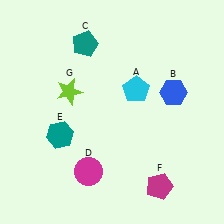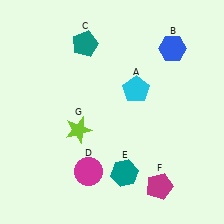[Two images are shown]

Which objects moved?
The objects that moved are: the blue hexagon (B), the teal hexagon (E), the lime star (G).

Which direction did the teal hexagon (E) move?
The teal hexagon (E) moved right.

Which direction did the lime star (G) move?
The lime star (G) moved down.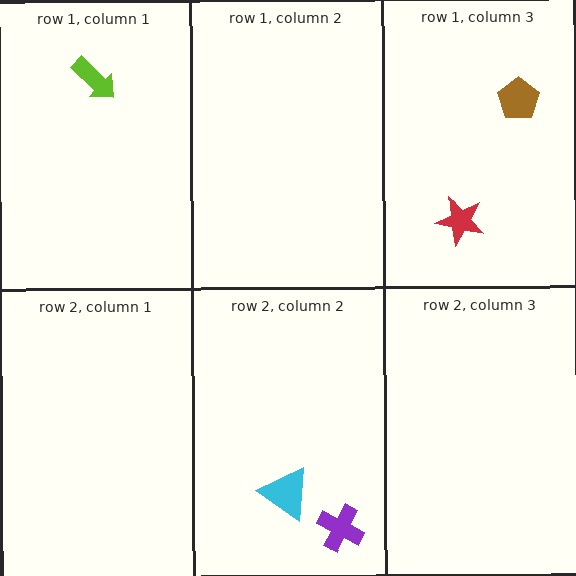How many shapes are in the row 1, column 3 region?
2.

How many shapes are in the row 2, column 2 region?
2.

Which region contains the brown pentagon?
The row 1, column 3 region.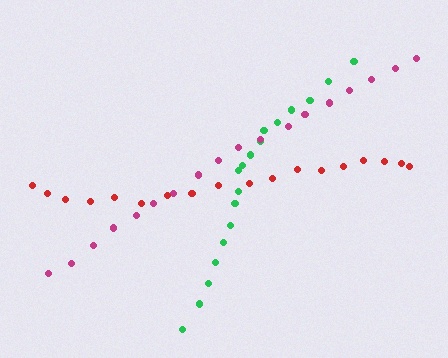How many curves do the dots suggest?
There are 3 distinct paths.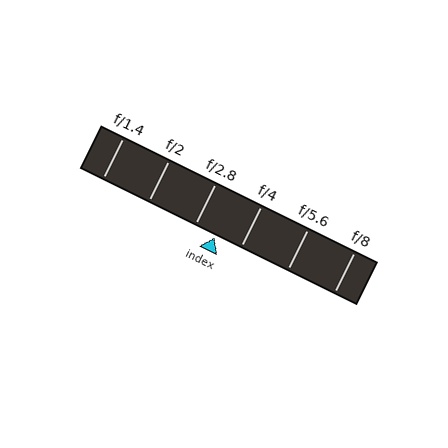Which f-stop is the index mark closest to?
The index mark is closest to f/2.8.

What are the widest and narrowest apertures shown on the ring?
The widest aperture shown is f/1.4 and the narrowest is f/8.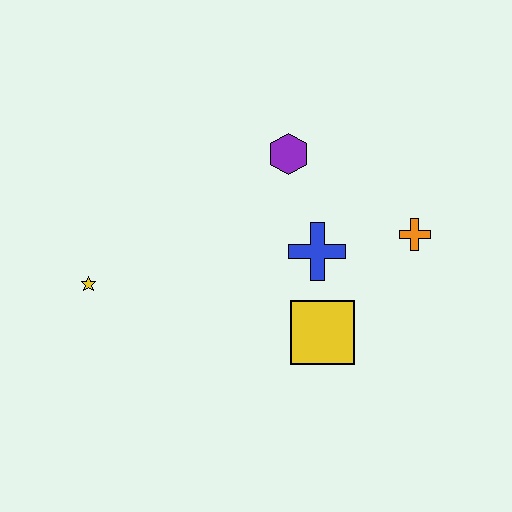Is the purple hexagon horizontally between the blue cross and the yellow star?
Yes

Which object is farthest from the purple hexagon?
The yellow star is farthest from the purple hexagon.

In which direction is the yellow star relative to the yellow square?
The yellow star is to the left of the yellow square.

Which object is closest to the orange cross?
The blue cross is closest to the orange cross.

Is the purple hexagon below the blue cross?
No